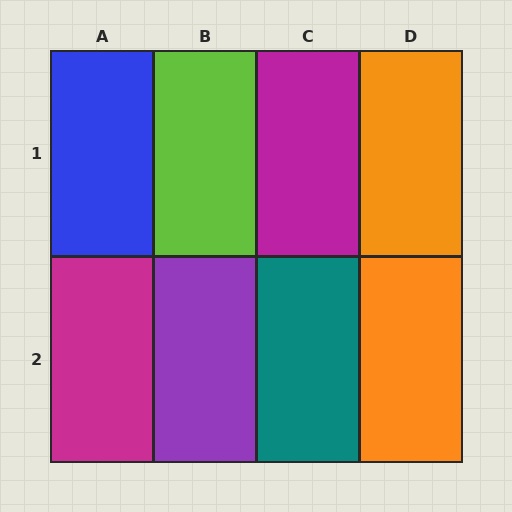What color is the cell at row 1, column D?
Orange.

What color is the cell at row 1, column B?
Lime.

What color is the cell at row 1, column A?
Blue.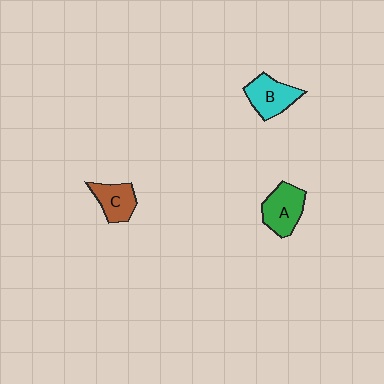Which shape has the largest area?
Shape A (green).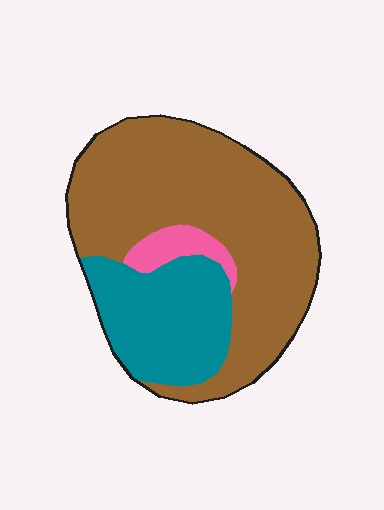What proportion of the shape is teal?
Teal takes up about one quarter (1/4) of the shape.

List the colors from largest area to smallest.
From largest to smallest: brown, teal, pink.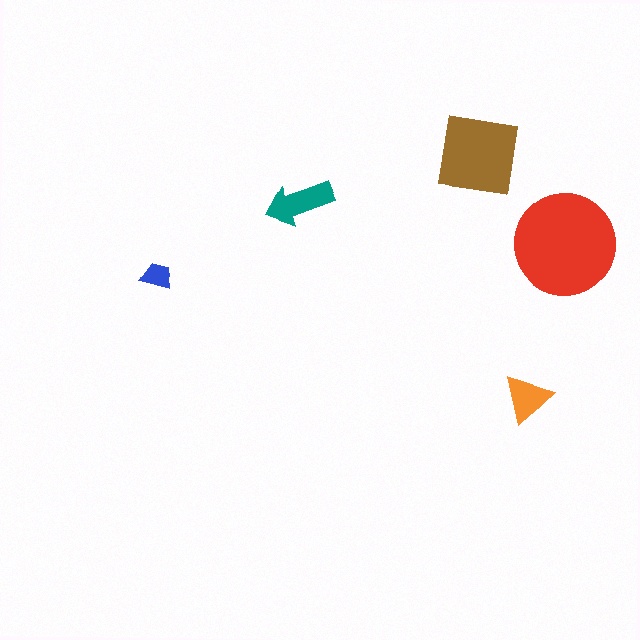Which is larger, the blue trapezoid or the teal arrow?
The teal arrow.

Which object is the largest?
The red circle.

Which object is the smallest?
The blue trapezoid.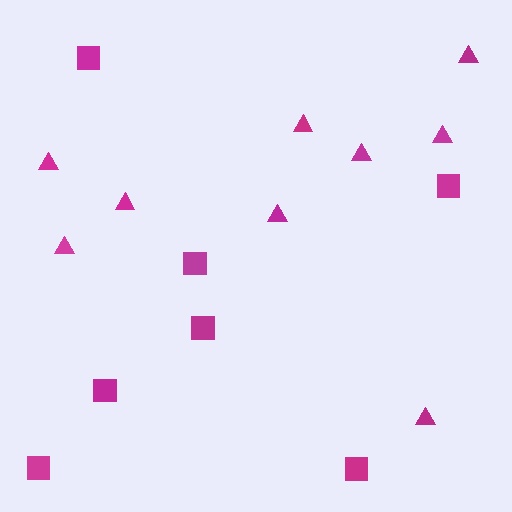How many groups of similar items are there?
There are 2 groups: one group of triangles (9) and one group of squares (7).